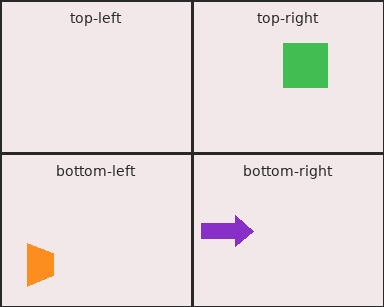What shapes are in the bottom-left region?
The orange trapezoid.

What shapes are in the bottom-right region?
The purple arrow.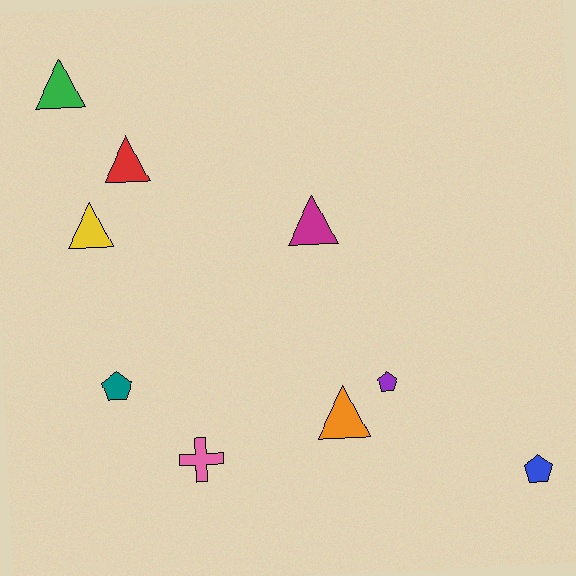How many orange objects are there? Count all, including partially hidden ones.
There is 1 orange object.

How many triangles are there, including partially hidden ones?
There are 5 triangles.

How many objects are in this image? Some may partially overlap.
There are 9 objects.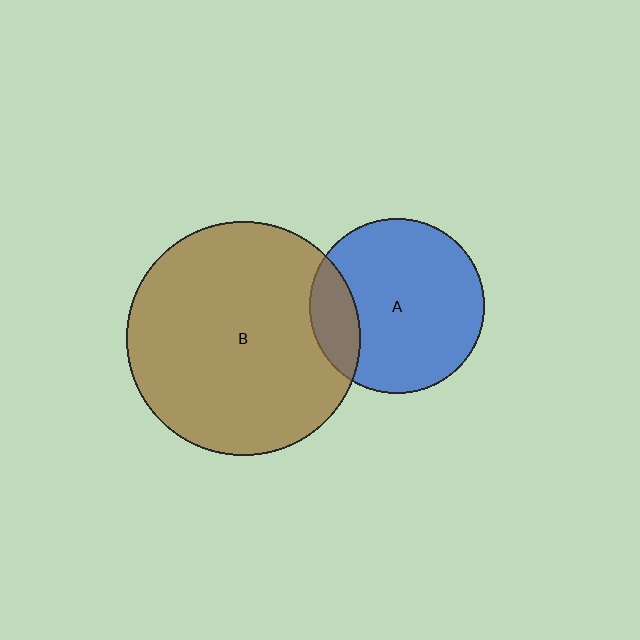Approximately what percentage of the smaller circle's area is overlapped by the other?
Approximately 20%.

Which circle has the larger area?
Circle B (brown).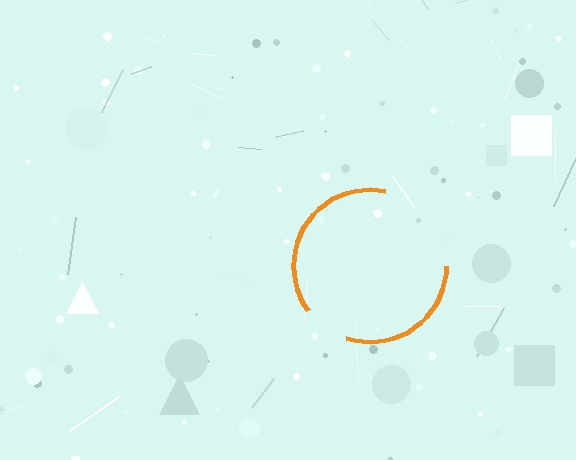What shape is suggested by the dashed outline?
The dashed outline suggests a circle.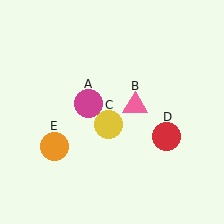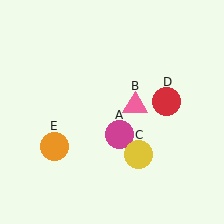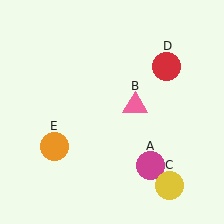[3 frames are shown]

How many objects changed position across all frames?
3 objects changed position: magenta circle (object A), yellow circle (object C), red circle (object D).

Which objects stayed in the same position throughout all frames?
Pink triangle (object B) and orange circle (object E) remained stationary.